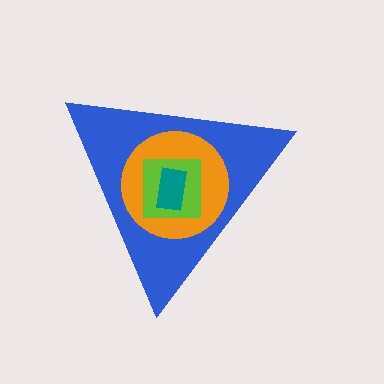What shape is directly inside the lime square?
The teal rectangle.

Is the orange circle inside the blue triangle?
Yes.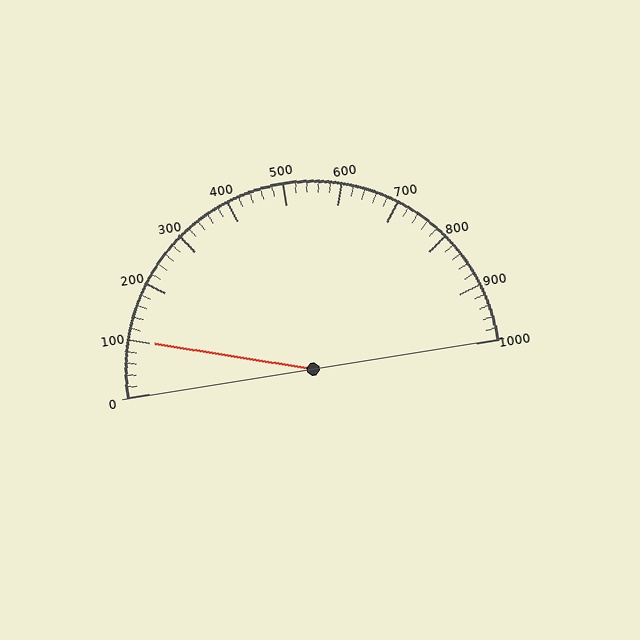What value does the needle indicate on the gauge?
The needle indicates approximately 100.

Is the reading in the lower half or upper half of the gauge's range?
The reading is in the lower half of the range (0 to 1000).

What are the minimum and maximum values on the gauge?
The gauge ranges from 0 to 1000.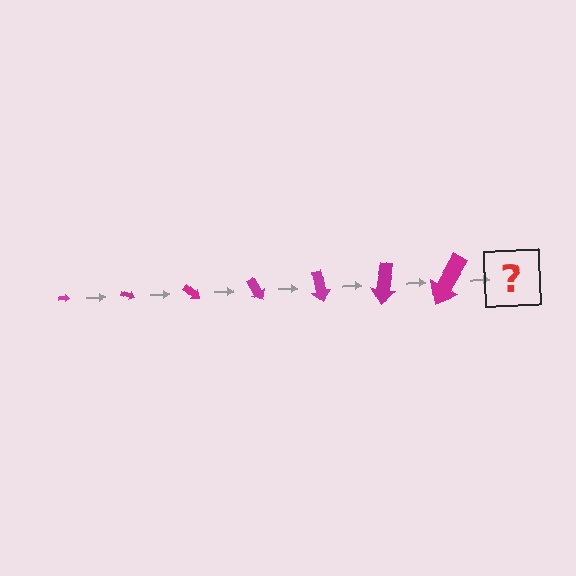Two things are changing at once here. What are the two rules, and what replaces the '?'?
The two rules are that the arrow grows larger each step and it rotates 20 degrees each step. The '?' should be an arrow, larger than the previous one and rotated 140 degrees from the start.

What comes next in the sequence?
The next element should be an arrow, larger than the previous one and rotated 140 degrees from the start.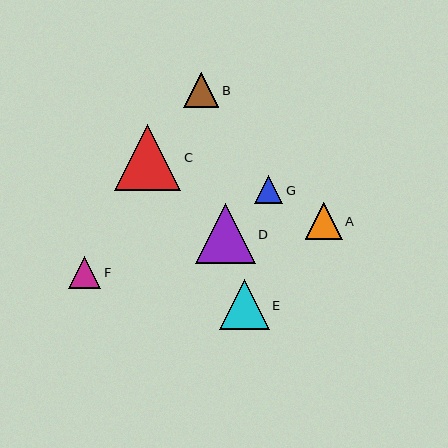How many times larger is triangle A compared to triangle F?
Triangle A is approximately 1.2 times the size of triangle F.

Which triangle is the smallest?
Triangle G is the smallest with a size of approximately 28 pixels.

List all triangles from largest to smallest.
From largest to smallest: C, D, E, A, B, F, G.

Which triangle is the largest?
Triangle C is the largest with a size of approximately 66 pixels.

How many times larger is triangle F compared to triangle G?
Triangle F is approximately 1.1 times the size of triangle G.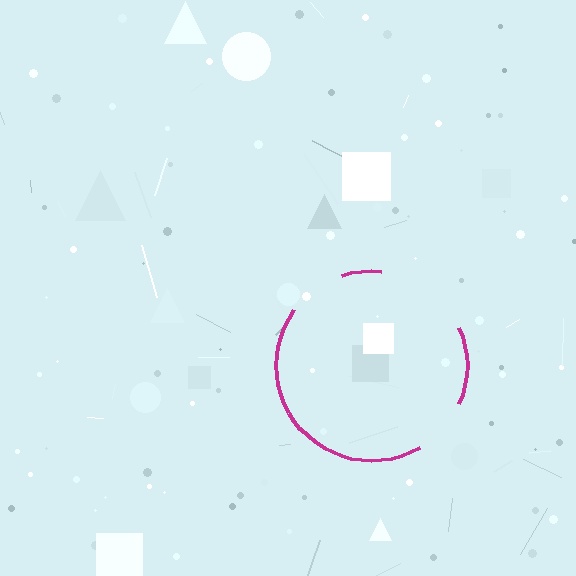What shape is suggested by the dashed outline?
The dashed outline suggests a circle.